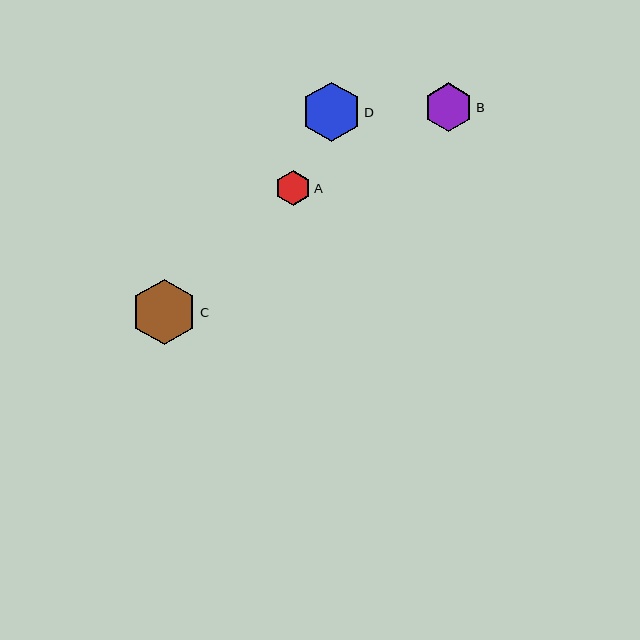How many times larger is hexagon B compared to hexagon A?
Hexagon B is approximately 1.4 times the size of hexagon A.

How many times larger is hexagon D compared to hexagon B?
Hexagon D is approximately 1.2 times the size of hexagon B.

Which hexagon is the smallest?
Hexagon A is the smallest with a size of approximately 35 pixels.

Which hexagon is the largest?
Hexagon C is the largest with a size of approximately 65 pixels.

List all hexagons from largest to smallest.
From largest to smallest: C, D, B, A.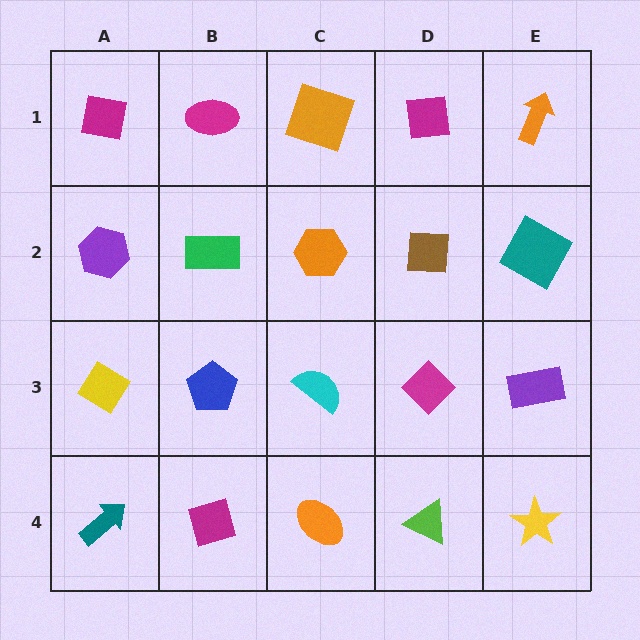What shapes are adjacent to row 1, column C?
An orange hexagon (row 2, column C), a magenta ellipse (row 1, column B), a magenta square (row 1, column D).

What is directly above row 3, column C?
An orange hexagon.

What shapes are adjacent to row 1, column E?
A teal square (row 2, column E), a magenta square (row 1, column D).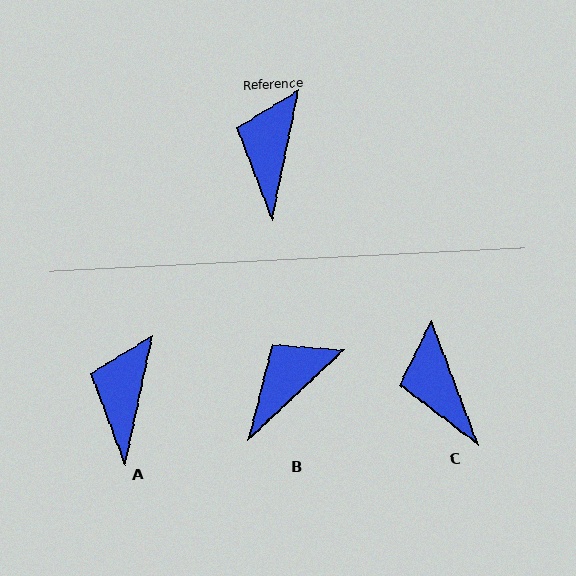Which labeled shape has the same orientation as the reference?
A.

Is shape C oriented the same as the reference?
No, it is off by about 32 degrees.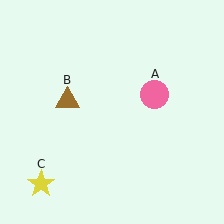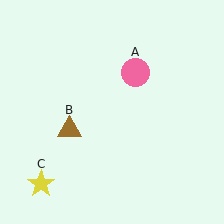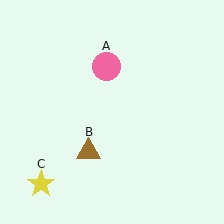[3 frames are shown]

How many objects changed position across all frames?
2 objects changed position: pink circle (object A), brown triangle (object B).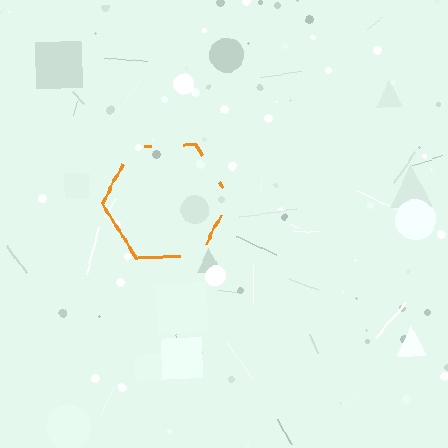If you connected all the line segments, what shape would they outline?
They would outline a hexagon.